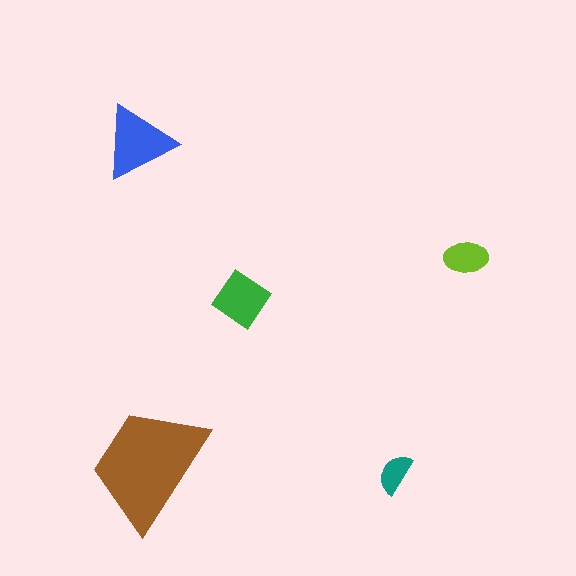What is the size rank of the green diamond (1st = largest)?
3rd.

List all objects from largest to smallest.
The brown trapezoid, the blue triangle, the green diamond, the lime ellipse, the teal semicircle.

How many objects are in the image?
There are 5 objects in the image.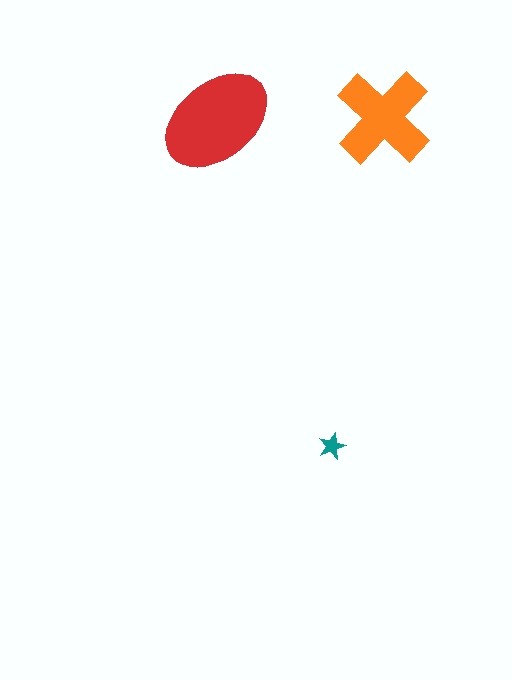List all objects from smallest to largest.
The teal star, the orange cross, the red ellipse.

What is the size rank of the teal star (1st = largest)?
3rd.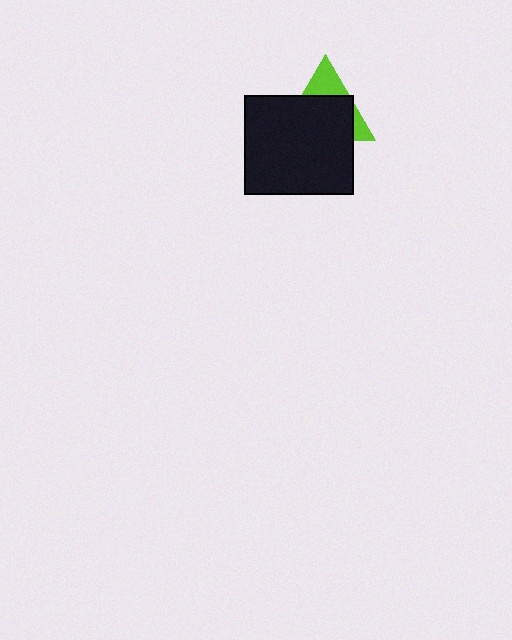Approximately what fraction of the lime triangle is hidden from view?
Roughly 67% of the lime triangle is hidden behind the black rectangle.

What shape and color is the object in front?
The object in front is a black rectangle.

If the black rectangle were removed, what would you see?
You would see the complete lime triangle.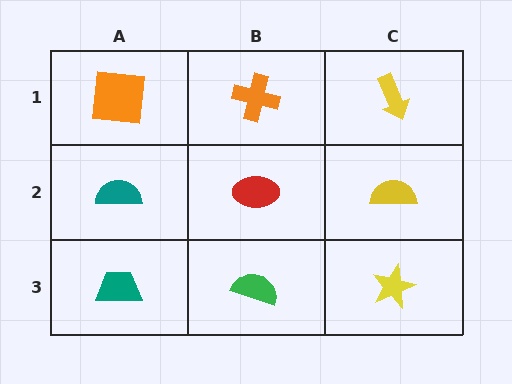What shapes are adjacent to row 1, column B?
A red ellipse (row 2, column B), an orange square (row 1, column A), a yellow arrow (row 1, column C).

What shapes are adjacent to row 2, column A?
An orange square (row 1, column A), a teal trapezoid (row 3, column A), a red ellipse (row 2, column B).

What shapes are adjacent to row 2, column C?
A yellow arrow (row 1, column C), a yellow star (row 3, column C), a red ellipse (row 2, column B).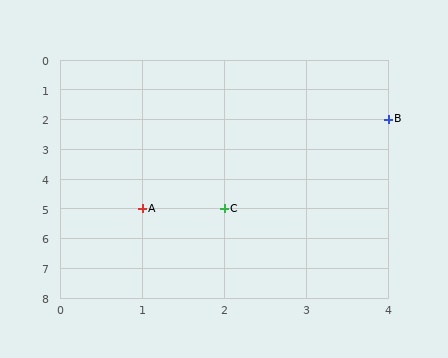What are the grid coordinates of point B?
Point B is at grid coordinates (4, 2).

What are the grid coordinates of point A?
Point A is at grid coordinates (1, 5).